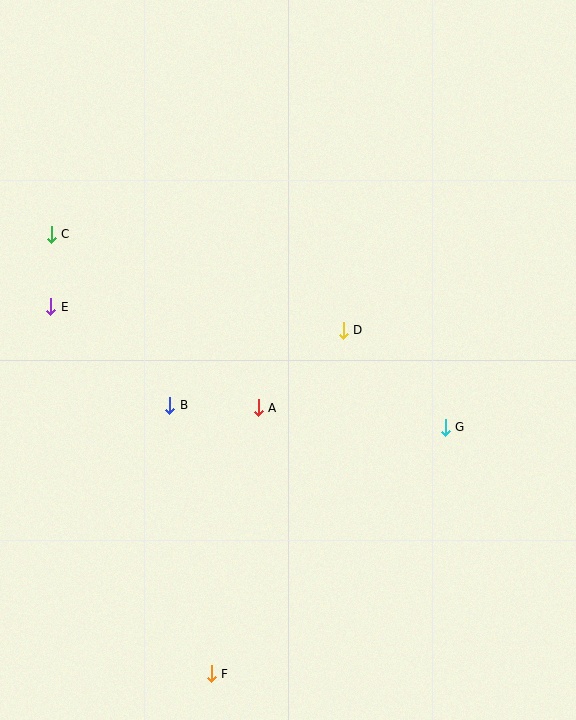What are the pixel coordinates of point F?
Point F is at (211, 674).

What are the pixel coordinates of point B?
Point B is at (170, 405).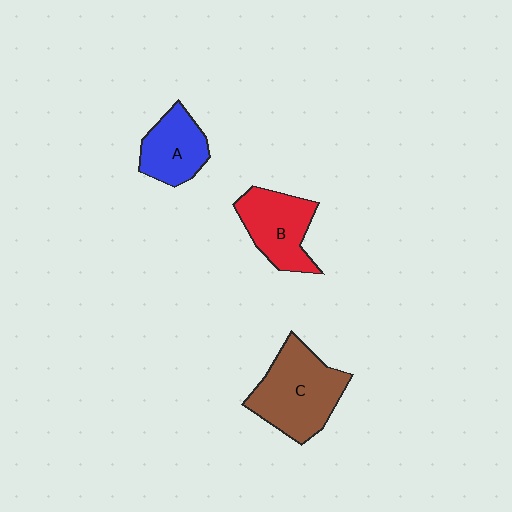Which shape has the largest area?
Shape C (brown).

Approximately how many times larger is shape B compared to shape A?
Approximately 1.2 times.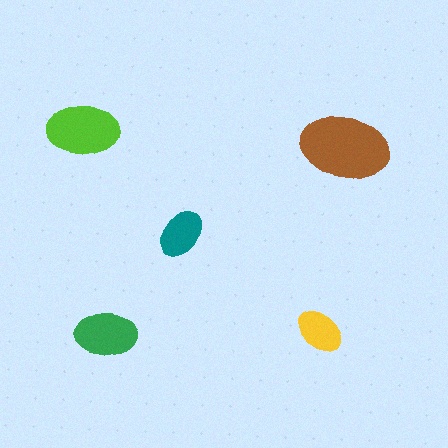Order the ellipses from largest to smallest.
the brown one, the lime one, the green one, the teal one, the yellow one.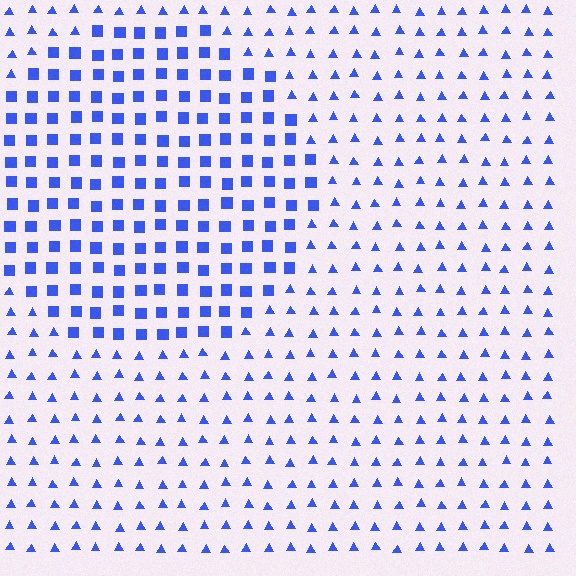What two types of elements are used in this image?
The image uses squares inside the circle region and triangles outside it.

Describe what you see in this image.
The image is filled with small blue elements arranged in a uniform grid. A circle-shaped region contains squares, while the surrounding area contains triangles. The boundary is defined purely by the change in element shape.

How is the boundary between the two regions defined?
The boundary is defined by a change in element shape: squares inside vs. triangles outside. All elements share the same color and spacing.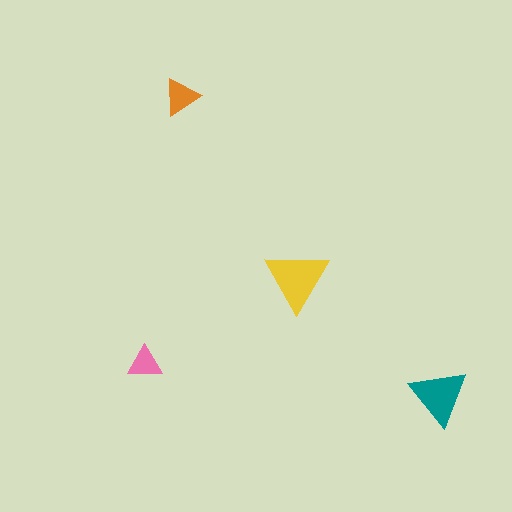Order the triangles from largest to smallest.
the yellow one, the teal one, the orange one, the pink one.